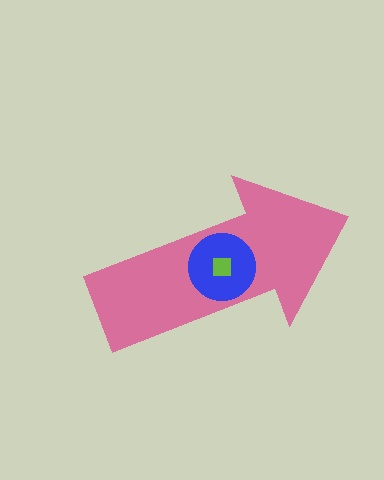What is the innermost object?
The lime square.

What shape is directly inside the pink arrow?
The blue circle.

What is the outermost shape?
The pink arrow.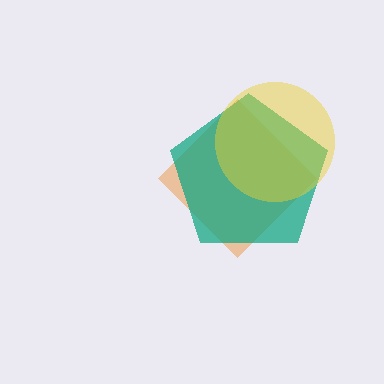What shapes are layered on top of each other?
The layered shapes are: an orange diamond, a teal pentagon, a yellow circle.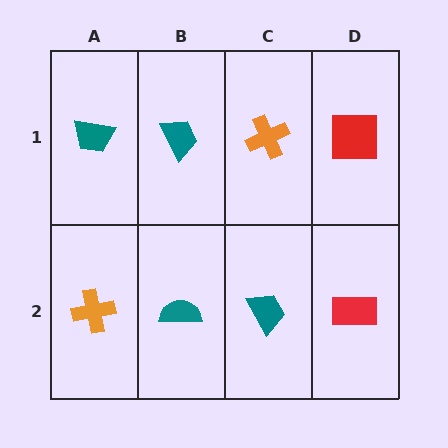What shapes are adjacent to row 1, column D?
A red rectangle (row 2, column D), an orange cross (row 1, column C).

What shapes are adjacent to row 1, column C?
A teal trapezoid (row 2, column C), a teal trapezoid (row 1, column B), a red square (row 1, column D).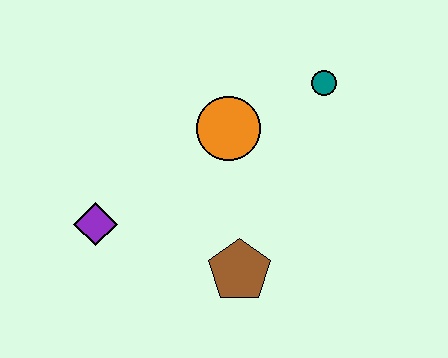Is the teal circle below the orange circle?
No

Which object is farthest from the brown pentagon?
The teal circle is farthest from the brown pentagon.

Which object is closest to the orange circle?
The teal circle is closest to the orange circle.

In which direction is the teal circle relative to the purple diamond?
The teal circle is to the right of the purple diamond.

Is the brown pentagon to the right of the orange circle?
Yes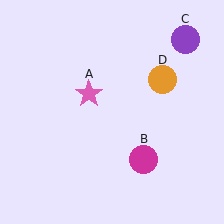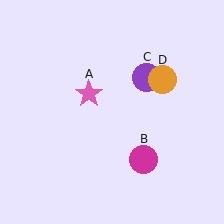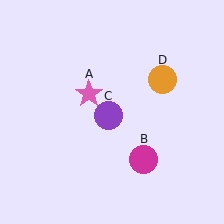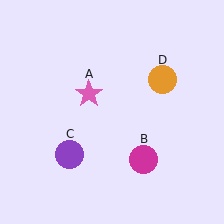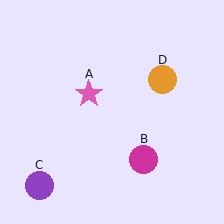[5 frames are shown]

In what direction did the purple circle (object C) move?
The purple circle (object C) moved down and to the left.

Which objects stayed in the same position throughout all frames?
Pink star (object A) and magenta circle (object B) and orange circle (object D) remained stationary.